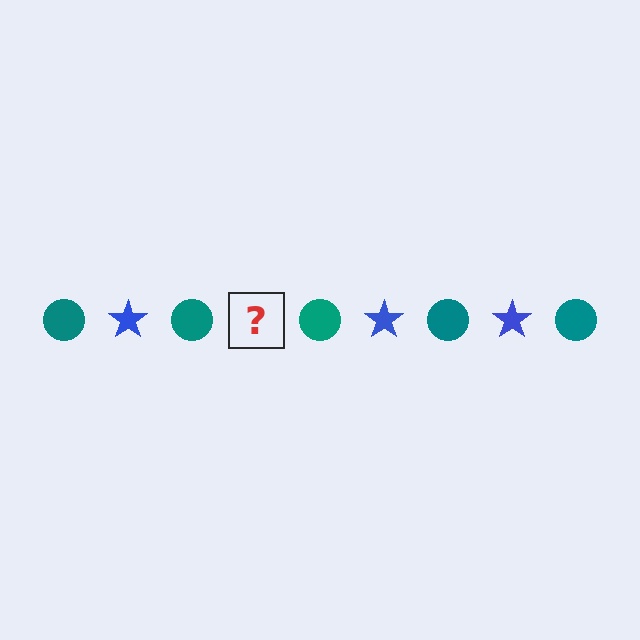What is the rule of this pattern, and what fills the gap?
The rule is that the pattern alternates between teal circle and blue star. The gap should be filled with a blue star.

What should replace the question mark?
The question mark should be replaced with a blue star.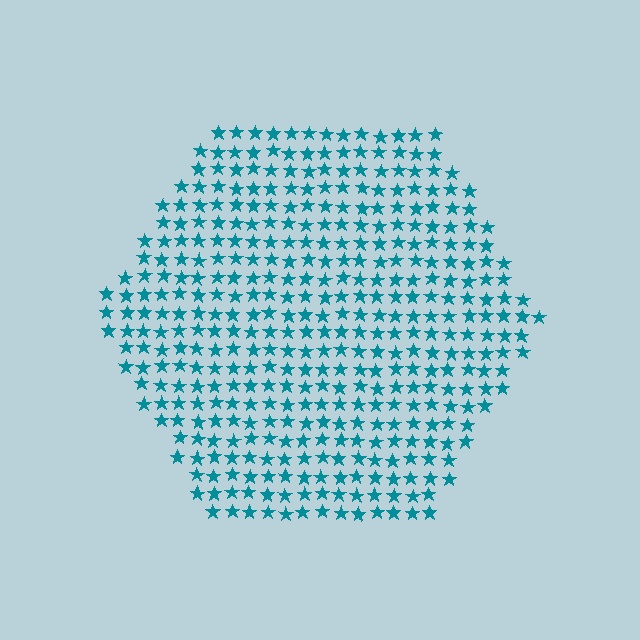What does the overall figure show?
The overall figure shows a hexagon.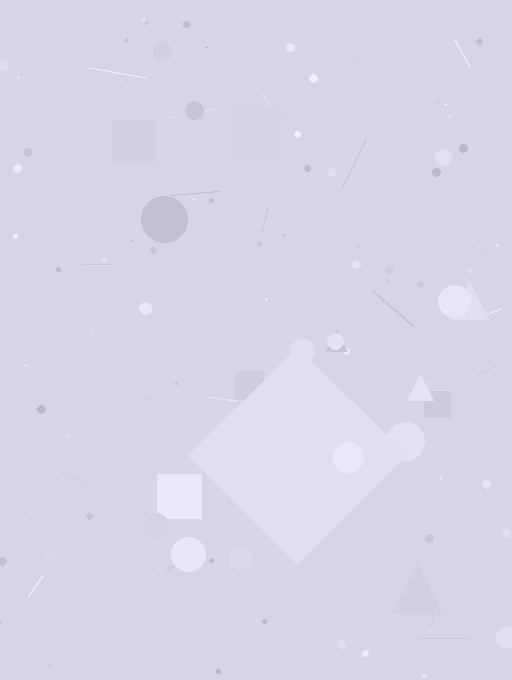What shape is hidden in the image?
A diamond is hidden in the image.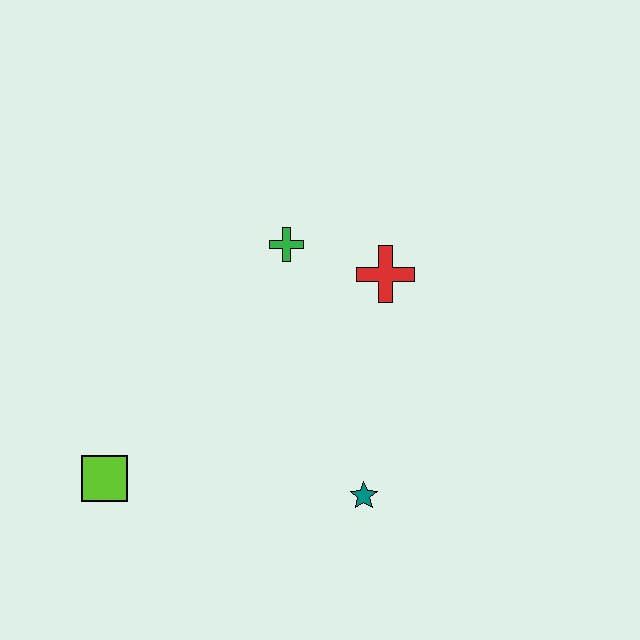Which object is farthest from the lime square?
The red cross is farthest from the lime square.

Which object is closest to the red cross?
The green cross is closest to the red cross.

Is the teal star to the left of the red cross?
Yes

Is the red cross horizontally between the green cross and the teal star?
No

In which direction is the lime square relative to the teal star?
The lime square is to the left of the teal star.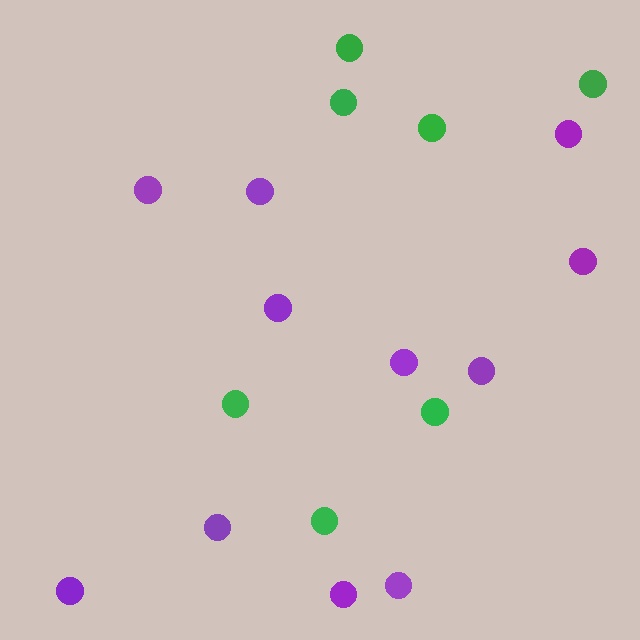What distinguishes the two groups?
There are 2 groups: one group of green circles (7) and one group of purple circles (11).